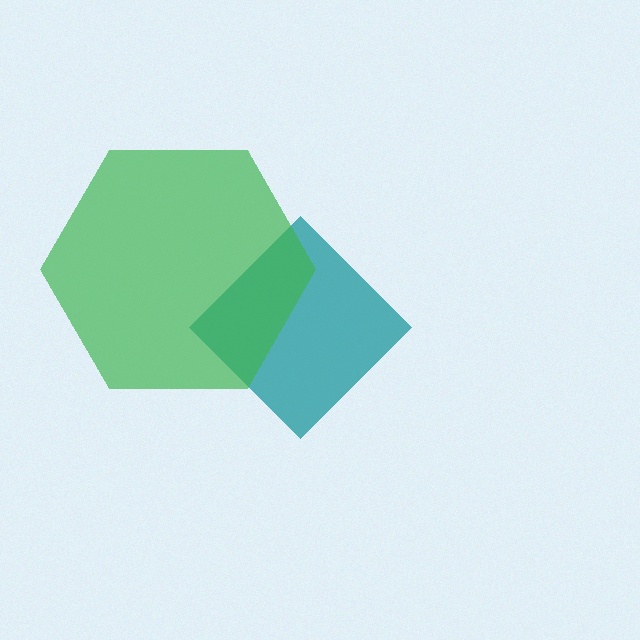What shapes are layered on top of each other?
The layered shapes are: a teal diamond, a green hexagon.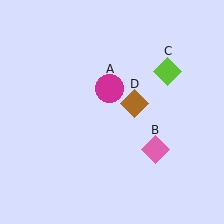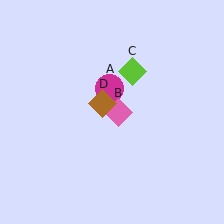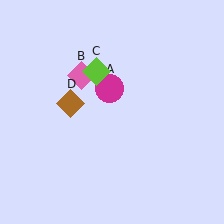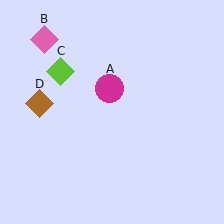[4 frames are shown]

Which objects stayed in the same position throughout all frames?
Magenta circle (object A) remained stationary.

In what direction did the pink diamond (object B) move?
The pink diamond (object B) moved up and to the left.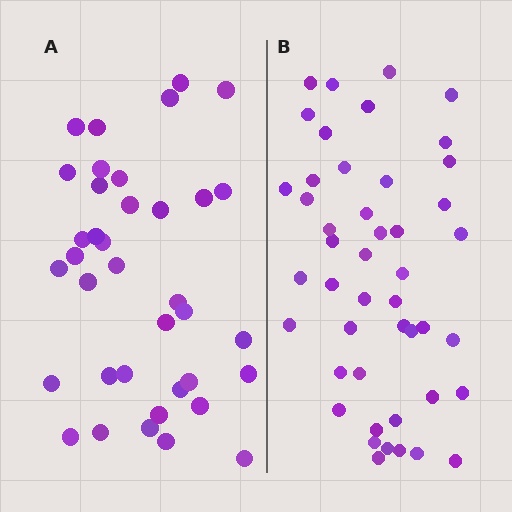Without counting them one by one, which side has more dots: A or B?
Region B (the right region) has more dots.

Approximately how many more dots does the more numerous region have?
Region B has roughly 8 or so more dots than region A.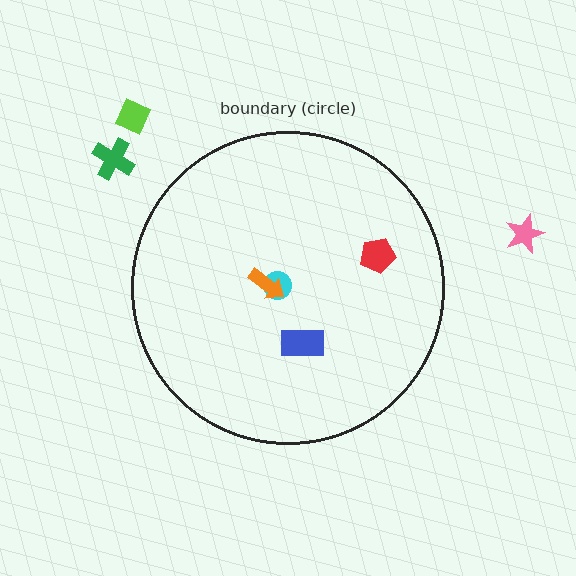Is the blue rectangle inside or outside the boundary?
Inside.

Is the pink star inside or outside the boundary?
Outside.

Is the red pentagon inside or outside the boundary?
Inside.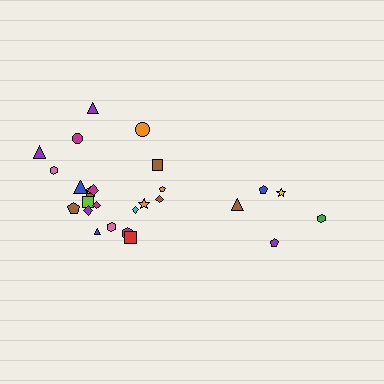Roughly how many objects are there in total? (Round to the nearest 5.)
Roughly 25 objects in total.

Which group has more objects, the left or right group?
The left group.